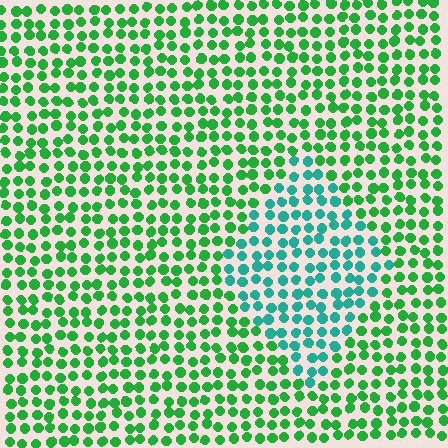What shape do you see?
I see a diamond.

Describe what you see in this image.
The image is filled with small green elements in a uniform arrangement. A diamond-shaped region is visible where the elements are tinted to a slightly different hue, forming a subtle color boundary.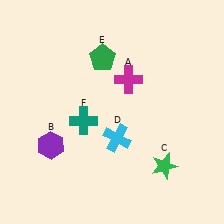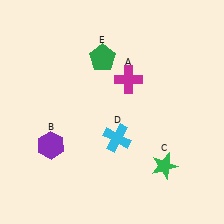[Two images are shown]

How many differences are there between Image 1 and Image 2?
There is 1 difference between the two images.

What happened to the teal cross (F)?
The teal cross (F) was removed in Image 2. It was in the bottom-left area of Image 1.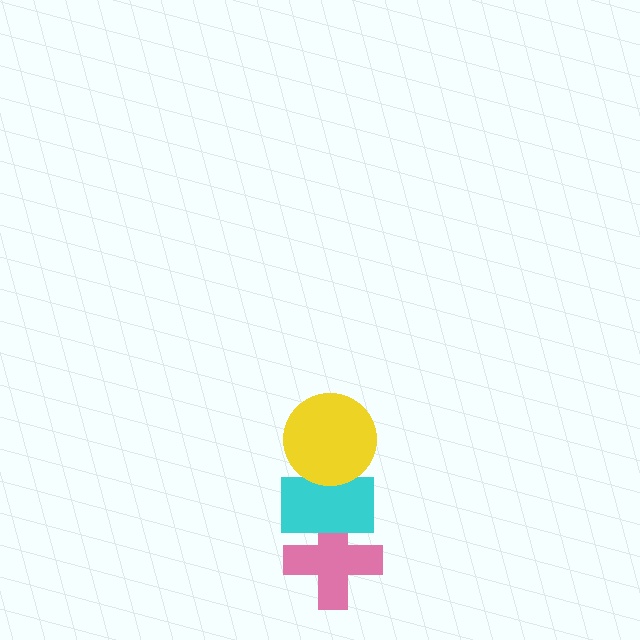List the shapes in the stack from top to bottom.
From top to bottom: the yellow circle, the cyan rectangle, the pink cross.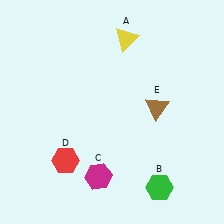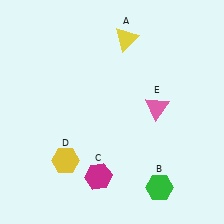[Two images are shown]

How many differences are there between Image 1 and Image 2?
There are 2 differences between the two images.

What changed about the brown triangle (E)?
In Image 1, E is brown. In Image 2, it changed to pink.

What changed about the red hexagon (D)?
In Image 1, D is red. In Image 2, it changed to yellow.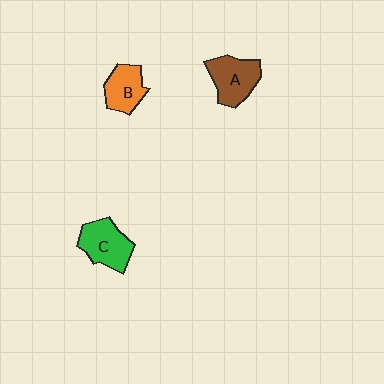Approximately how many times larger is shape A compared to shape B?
Approximately 1.2 times.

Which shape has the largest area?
Shape C (green).